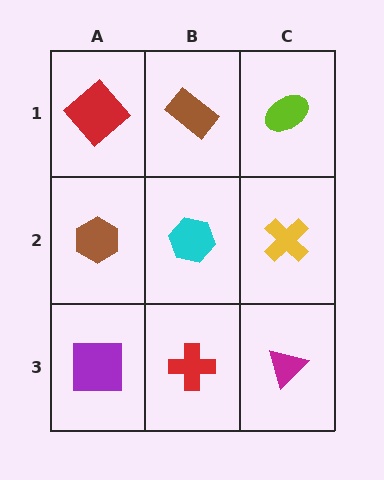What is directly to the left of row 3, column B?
A purple square.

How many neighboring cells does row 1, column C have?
2.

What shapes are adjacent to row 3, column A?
A brown hexagon (row 2, column A), a red cross (row 3, column B).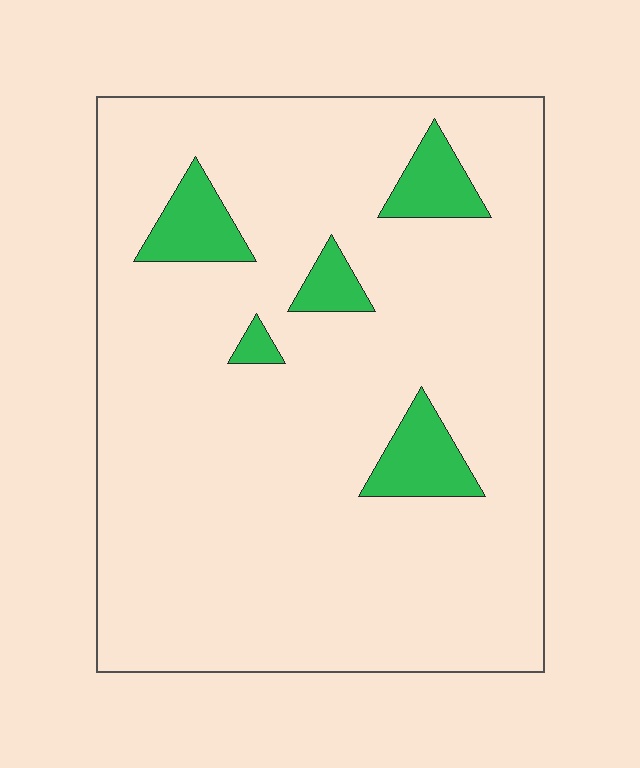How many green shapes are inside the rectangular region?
5.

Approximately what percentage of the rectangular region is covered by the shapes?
Approximately 10%.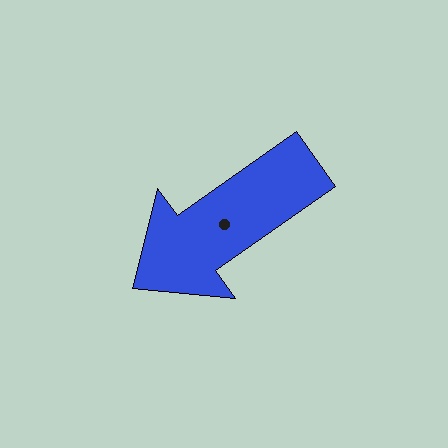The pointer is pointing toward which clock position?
Roughly 8 o'clock.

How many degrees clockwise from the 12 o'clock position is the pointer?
Approximately 235 degrees.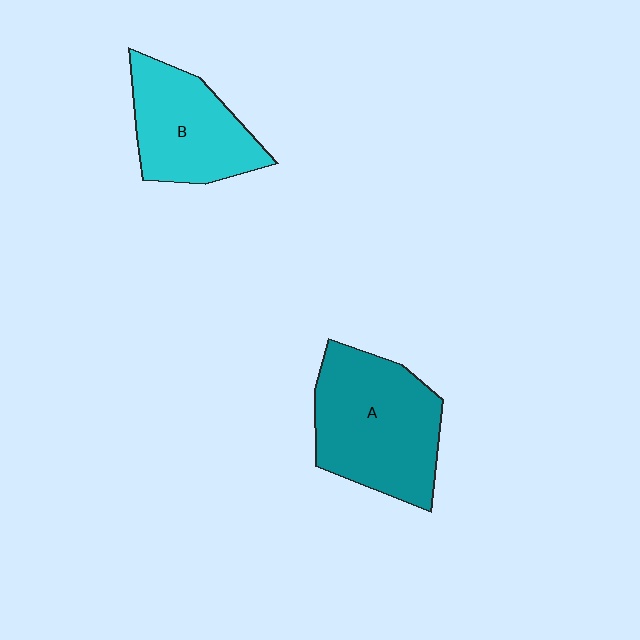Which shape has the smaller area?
Shape B (cyan).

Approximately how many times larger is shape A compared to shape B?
Approximately 1.3 times.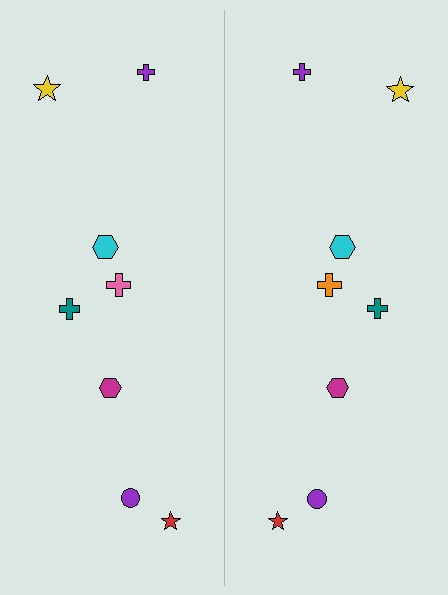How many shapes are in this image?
There are 16 shapes in this image.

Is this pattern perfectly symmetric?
No, the pattern is not perfectly symmetric. The orange cross on the right side breaks the symmetry — its mirror counterpart is pink.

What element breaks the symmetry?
The orange cross on the right side breaks the symmetry — its mirror counterpart is pink.